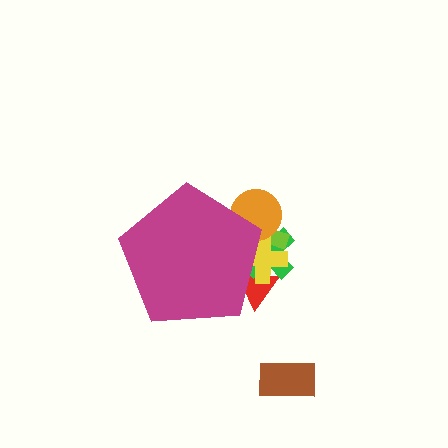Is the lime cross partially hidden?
Yes, the lime cross is partially hidden behind the magenta pentagon.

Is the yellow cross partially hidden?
Yes, the yellow cross is partially hidden behind the magenta pentagon.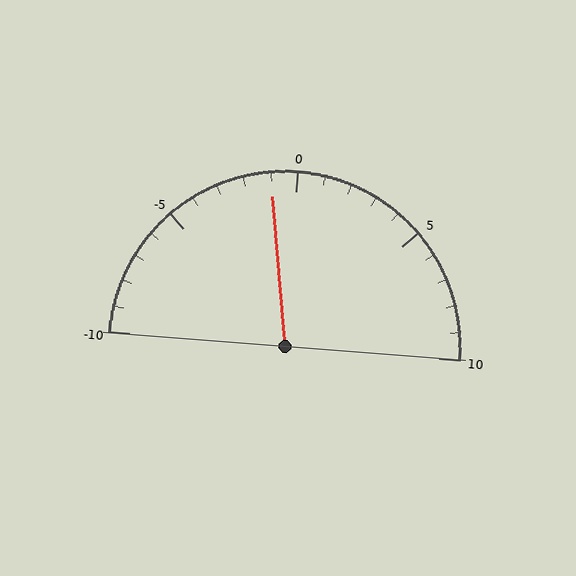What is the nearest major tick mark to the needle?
The nearest major tick mark is 0.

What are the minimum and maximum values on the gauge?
The gauge ranges from -10 to 10.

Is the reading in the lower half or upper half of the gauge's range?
The reading is in the lower half of the range (-10 to 10).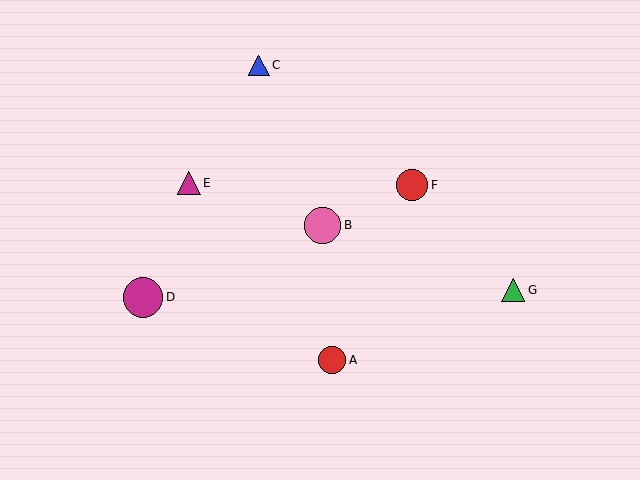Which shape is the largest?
The magenta circle (labeled D) is the largest.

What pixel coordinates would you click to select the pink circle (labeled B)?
Click at (323, 225) to select the pink circle B.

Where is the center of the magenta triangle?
The center of the magenta triangle is at (189, 183).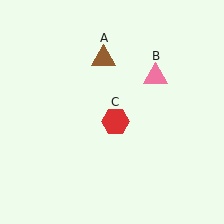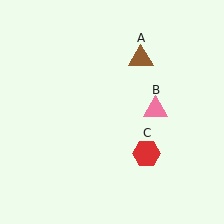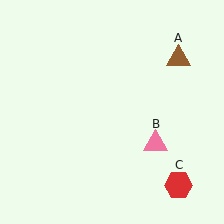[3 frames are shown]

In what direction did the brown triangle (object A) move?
The brown triangle (object A) moved right.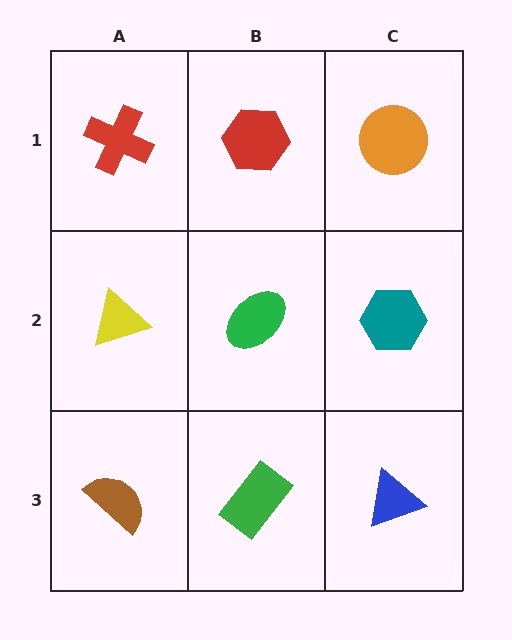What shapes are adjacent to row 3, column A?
A yellow triangle (row 2, column A), a green rectangle (row 3, column B).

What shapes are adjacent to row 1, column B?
A green ellipse (row 2, column B), a red cross (row 1, column A), an orange circle (row 1, column C).